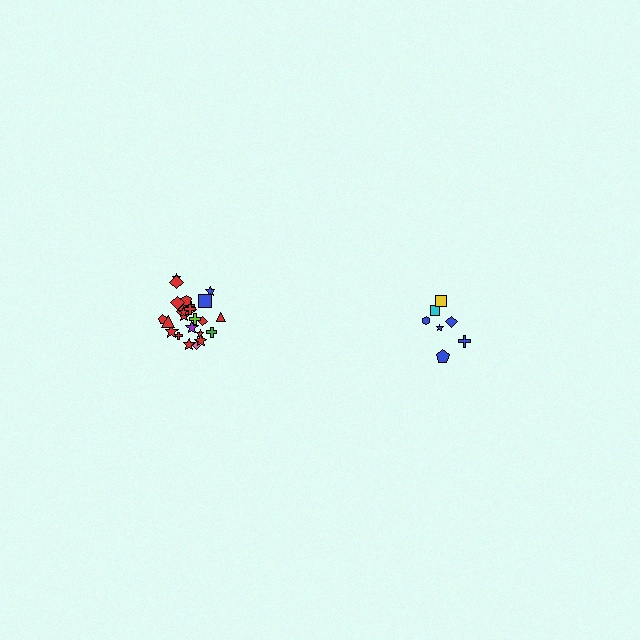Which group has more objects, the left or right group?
The left group.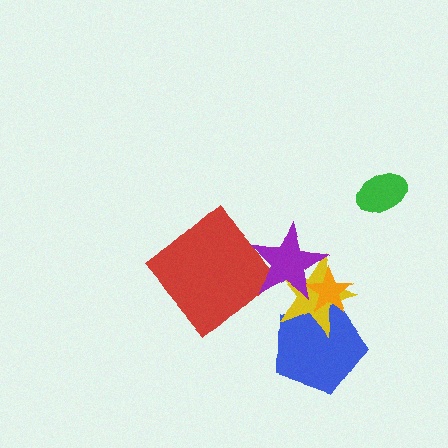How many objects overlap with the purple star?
3 objects overlap with the purple star.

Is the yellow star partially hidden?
Yes, it is partially covered by another shape.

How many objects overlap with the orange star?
3 objects overlap with the orange star.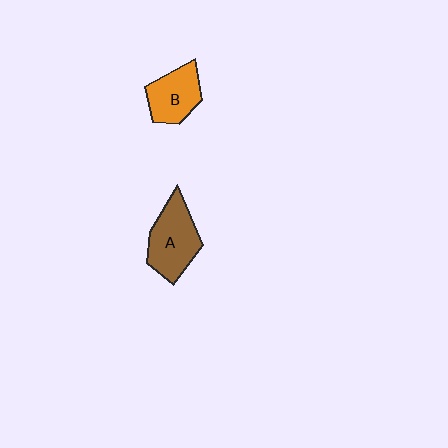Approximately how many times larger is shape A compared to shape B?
Approximately 1.3 times.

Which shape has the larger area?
Shape A (brown).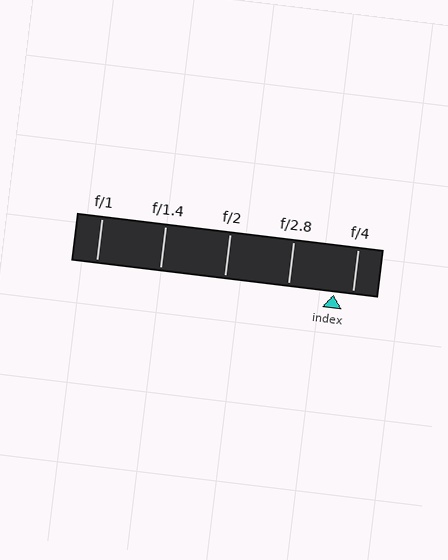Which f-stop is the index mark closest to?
The index mark is closest to f/4.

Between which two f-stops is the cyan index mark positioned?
The index mark is between f/2.8 and f/4.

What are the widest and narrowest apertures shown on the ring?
The widest aperture shown is f/1 and the narrowest is f/4.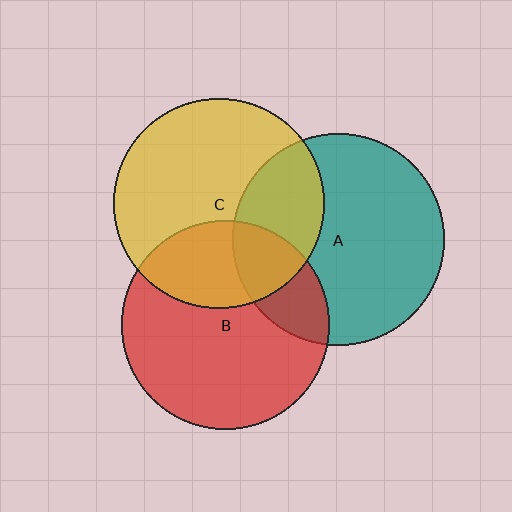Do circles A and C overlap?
Yes.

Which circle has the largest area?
Circle A (teal).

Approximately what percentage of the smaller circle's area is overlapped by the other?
Approximately 30%.